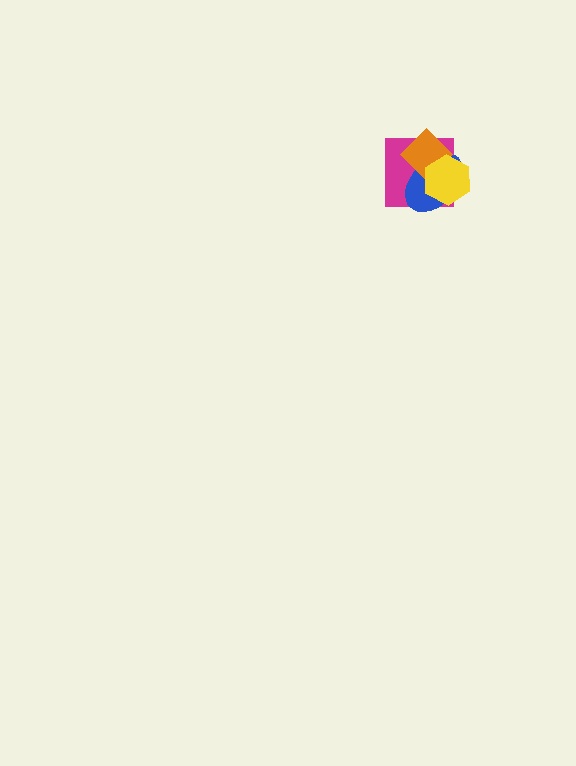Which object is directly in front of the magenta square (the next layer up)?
The blue ellipse is directly in front of the magenta square.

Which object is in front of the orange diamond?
The yellow hexagon is in front of the orange diamond.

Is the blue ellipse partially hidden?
Yes, it is partially covered by another shape.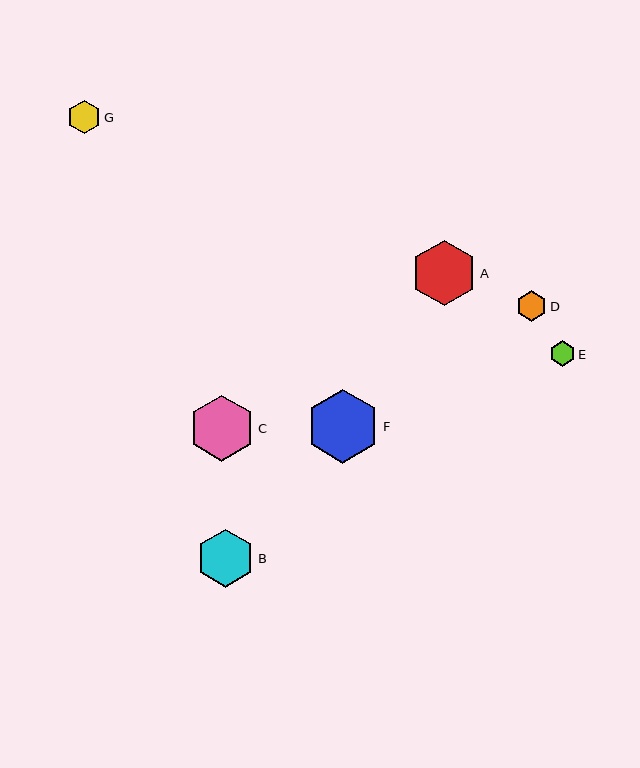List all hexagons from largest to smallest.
From largest to smallest: F, C, A, B, G, D, E.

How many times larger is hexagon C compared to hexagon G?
Hexagon C is approximately 2.0 times the size of hexagon G.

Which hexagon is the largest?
Hexagon F is the largest with a size of approximately 74 pixels.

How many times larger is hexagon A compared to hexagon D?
Hexagon A is approximately 2.1 times the size of hexagon D.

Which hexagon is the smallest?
Hexagon E is the smallest with a size of approximately 25 pixels.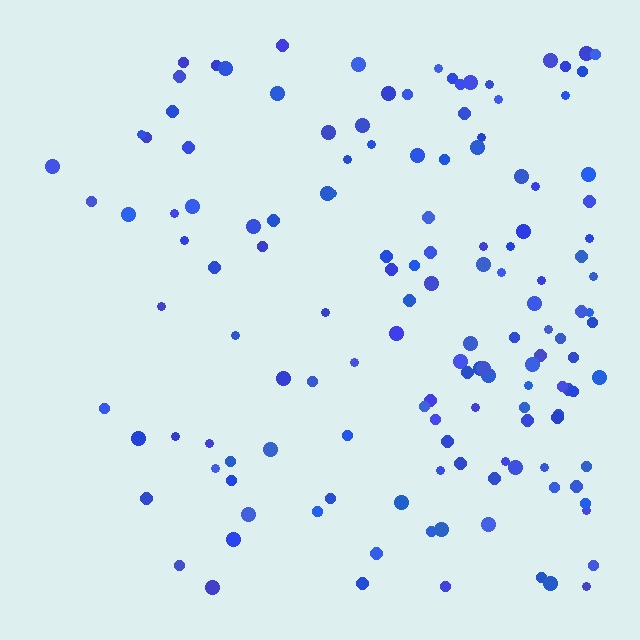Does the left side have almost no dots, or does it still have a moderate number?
Still a moderate number, just noticeably fewer than the right.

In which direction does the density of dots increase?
From left to right, with the right side densest.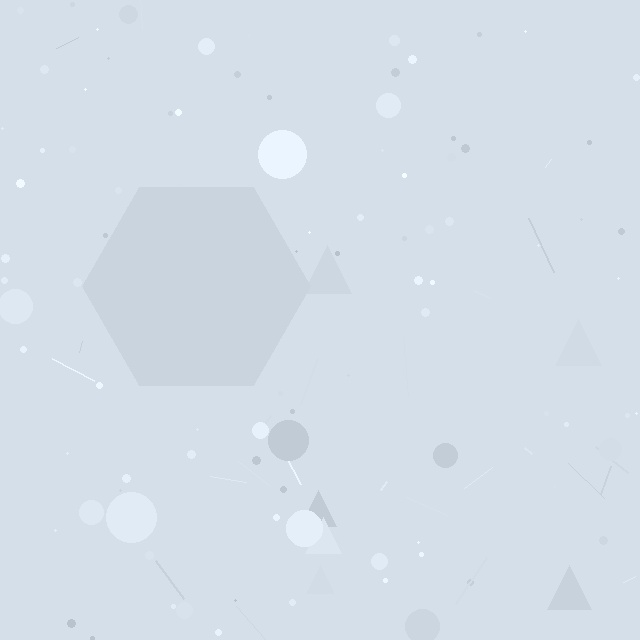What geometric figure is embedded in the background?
A hexagon is embedded in the background.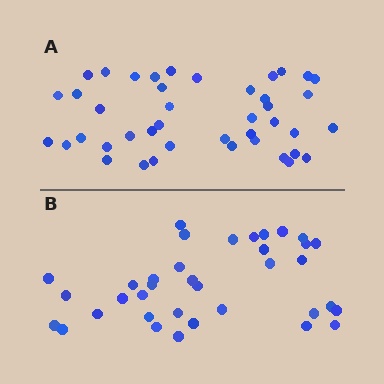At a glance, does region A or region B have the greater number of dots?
Region A (the top region) has more dots.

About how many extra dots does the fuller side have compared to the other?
Region A has about 6 more dots than region B.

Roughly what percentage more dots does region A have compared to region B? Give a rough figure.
About 15% more.